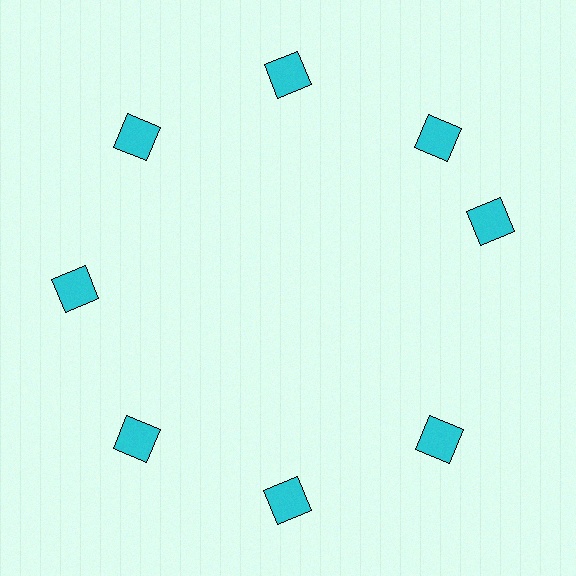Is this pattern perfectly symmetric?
No. The 8 cyan squares are arranged in a ring, but one element near the 3 o'clock position is rotated out of alignment along the ring, breaking the 8-fold rotational symmetry.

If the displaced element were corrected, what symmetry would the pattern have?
It would have 8-fold rotational symmetry — the pattern would map onto itself every 45 degrees.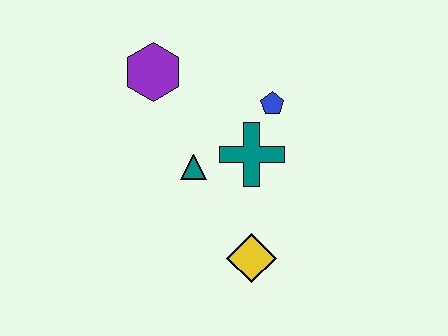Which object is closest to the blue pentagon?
The teal cross is closest to the blue pentagon.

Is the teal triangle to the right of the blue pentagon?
No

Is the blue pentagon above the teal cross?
Yes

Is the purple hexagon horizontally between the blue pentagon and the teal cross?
No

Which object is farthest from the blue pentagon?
The yellow diamond is farthest from the blue pentagon.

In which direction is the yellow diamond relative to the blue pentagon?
The yellow diamond is below the blue pentagon.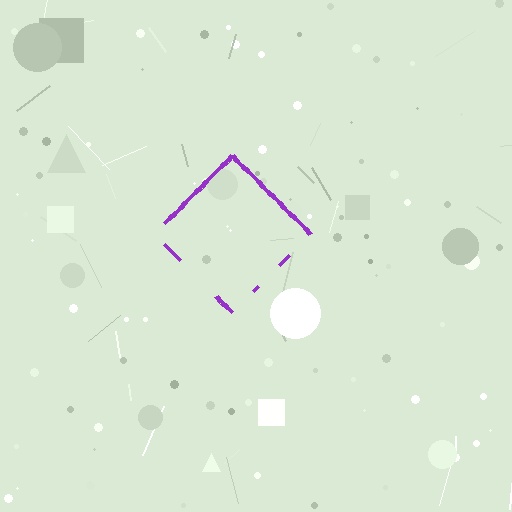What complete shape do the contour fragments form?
The contour fragments form a diamond.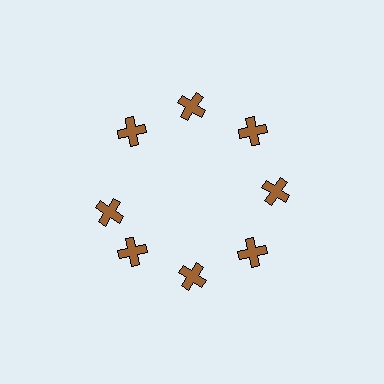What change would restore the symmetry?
The symmetry would be restored by rotating it back into even spacing with its neighbors so that all 8 crosses sit at equal angles and equal distance from the center.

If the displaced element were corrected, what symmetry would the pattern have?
It would have 8-fold rotational symmetry — the pattern would map onto itself every 45 degrees.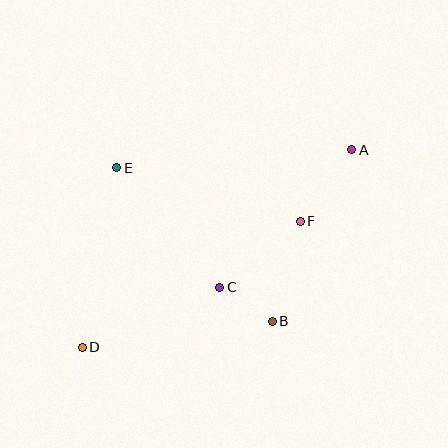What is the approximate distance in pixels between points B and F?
The distance between B and F is approximately 104 pixels.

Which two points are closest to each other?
Points B and C are closest to each other.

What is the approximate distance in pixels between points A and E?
The distance between A and E is approximately 236 pixels.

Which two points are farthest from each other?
Points A and D are farthest from each other.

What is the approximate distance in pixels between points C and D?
The distance between C and D is approximately 150 pixels.